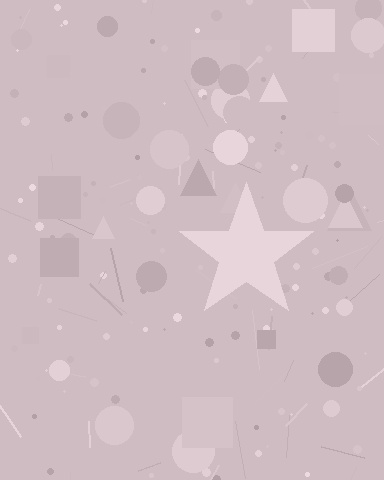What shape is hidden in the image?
A star is hidden in the image.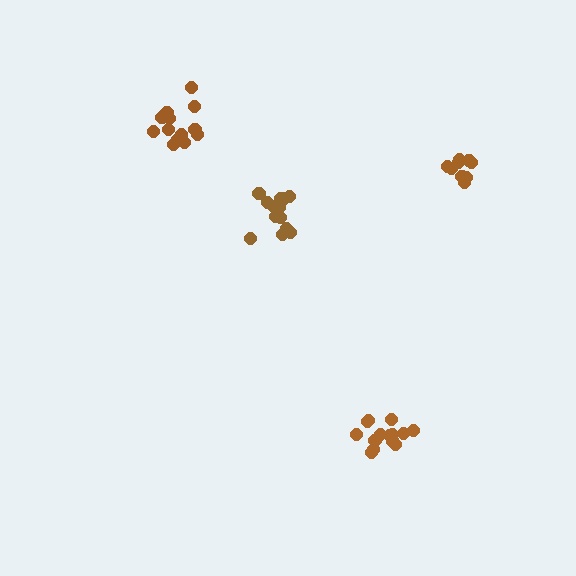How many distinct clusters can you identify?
There are 4 distinct clusters.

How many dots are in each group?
Group 1: 13 dots, Group 2: 9 dots, Group 3: 14 dots, Group 4: 13 dots (49 total).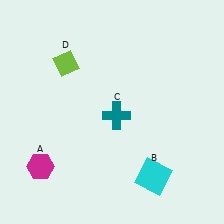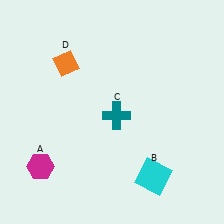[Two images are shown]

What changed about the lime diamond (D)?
In Image 1, D is lime. In Image 2, it changed to orange.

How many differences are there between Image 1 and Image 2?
There is 1 difference between the two images.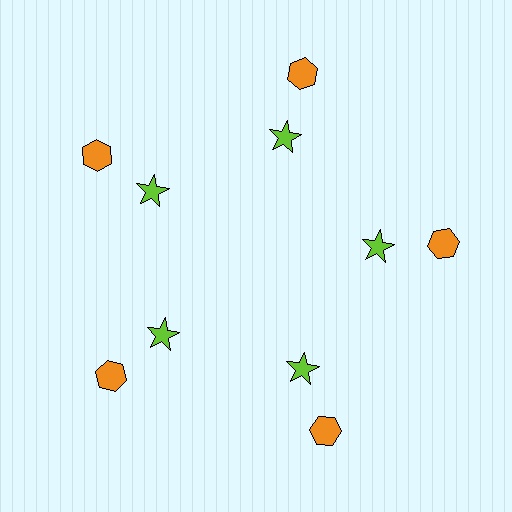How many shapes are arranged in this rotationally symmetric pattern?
There are 10 shapes, arranged in 5 groups of 2.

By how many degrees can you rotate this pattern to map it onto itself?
The pattern maps onto itself every 72 degrees of rotation.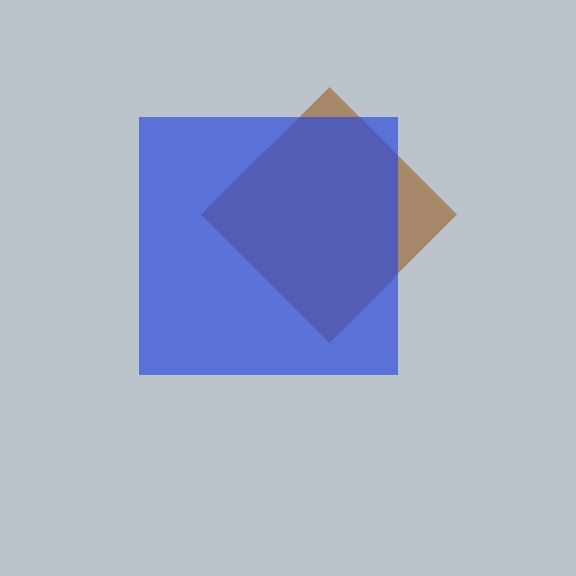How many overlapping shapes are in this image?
There are 2 overlapping shapes in the image.